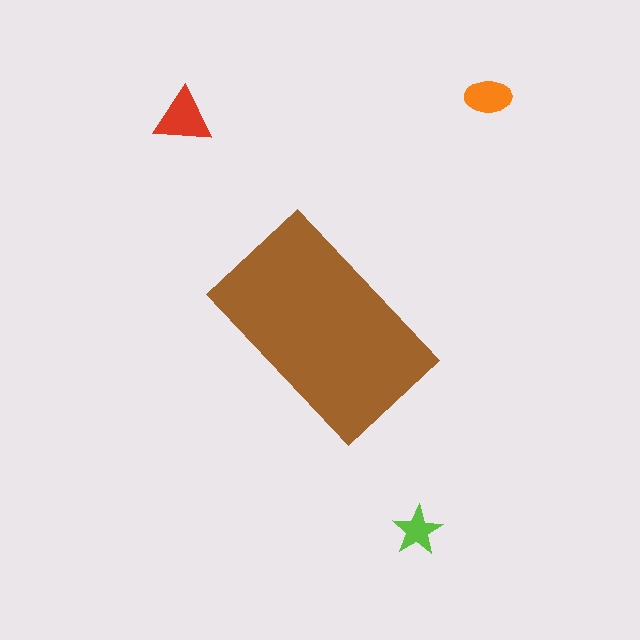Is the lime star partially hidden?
No, the lime star is fully visible.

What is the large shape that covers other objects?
A brown rectangle.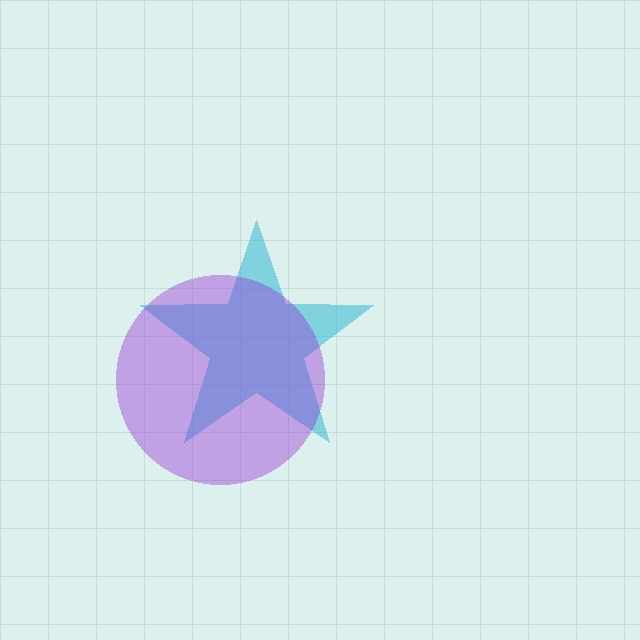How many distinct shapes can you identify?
There are 2 distinct shapes: a cyan star, a purple circle.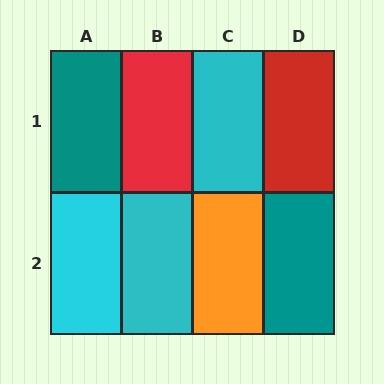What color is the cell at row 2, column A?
Cyan.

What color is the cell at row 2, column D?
Teal.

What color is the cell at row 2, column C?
Orange.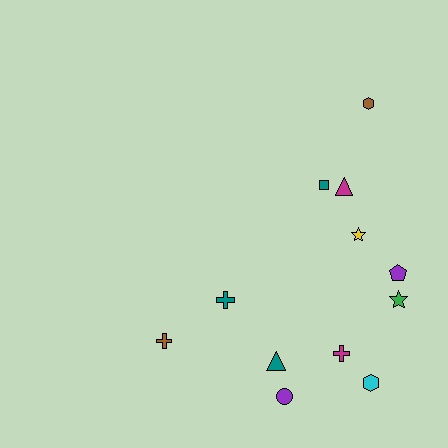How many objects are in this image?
There are 12 objects.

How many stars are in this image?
There are 2 stars.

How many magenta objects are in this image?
There are 2 magenta objects.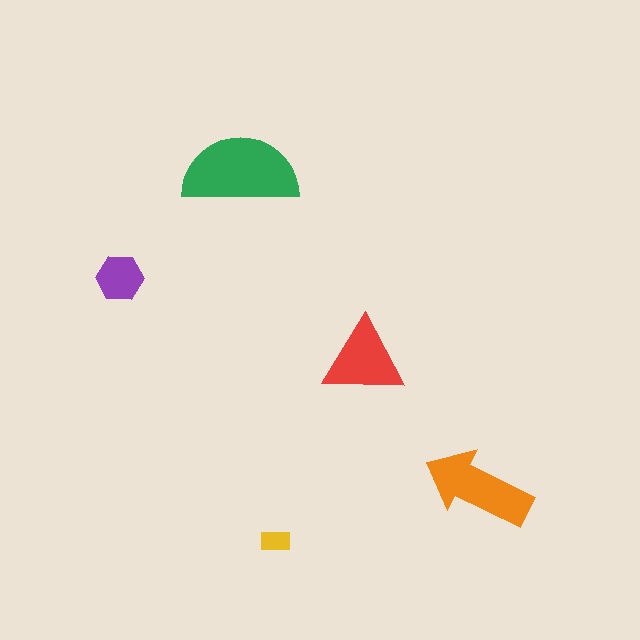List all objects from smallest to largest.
The yellow rectangle, the purple hexagon, the red triangle, the orange arrow, the green semicircle.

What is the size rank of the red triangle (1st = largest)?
3rd.